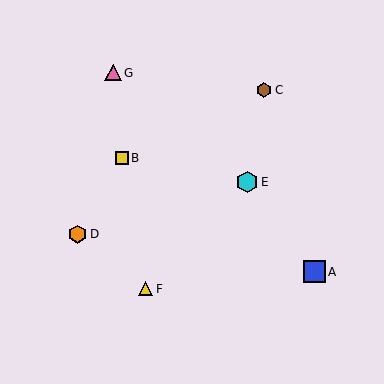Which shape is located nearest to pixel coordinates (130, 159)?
The yellow square (labeled B) at (122, 158) is nearest to that location.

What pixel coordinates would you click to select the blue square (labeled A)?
Click at (315, 272) to select the blue square A.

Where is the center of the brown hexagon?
The center of the brown hexagon is at (264, 90).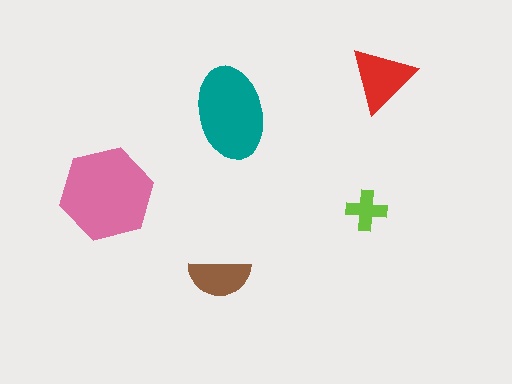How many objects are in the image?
There are 5 objects in the image.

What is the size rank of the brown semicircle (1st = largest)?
4th.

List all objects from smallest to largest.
The lime cross, the brown semicircle, the red triangle, the teal ellipse, the pink hexagon.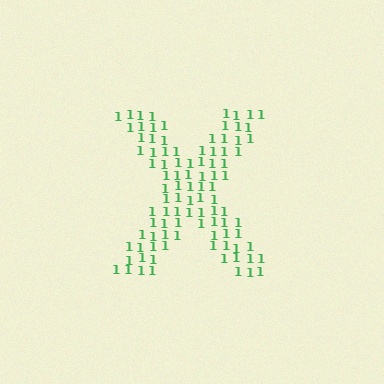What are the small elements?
The small elements are digit 1's.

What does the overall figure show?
The overall figure shows the letter X.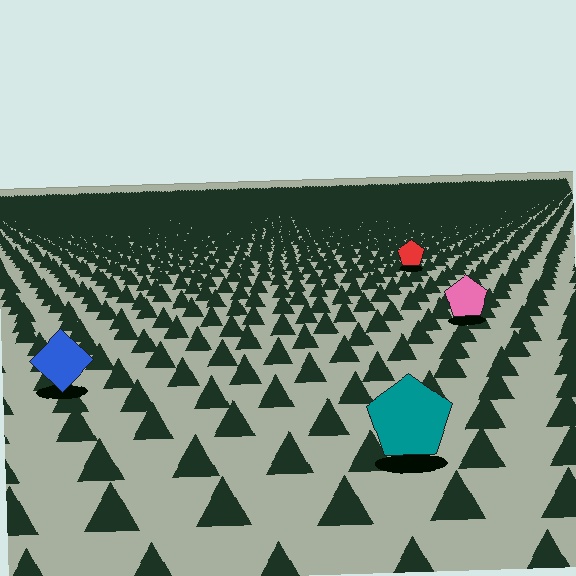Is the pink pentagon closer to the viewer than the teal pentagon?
No. The teal pentagon is closer — you can tell from the texture gradient: the ground texture is coarser near it.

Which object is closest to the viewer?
The teal pentagon is closest. The texture marks near it are larger and more spread out.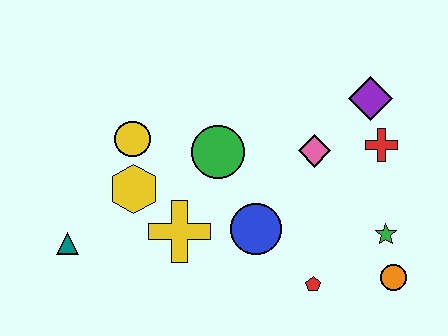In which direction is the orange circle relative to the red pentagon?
The orange circle is to the right of the red pentagon.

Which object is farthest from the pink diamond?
The teal triangle is farthest from the pink diamond.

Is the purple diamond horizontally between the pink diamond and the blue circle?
No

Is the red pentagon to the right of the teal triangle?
Yes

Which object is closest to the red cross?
The purple diamond is closest to the red cross.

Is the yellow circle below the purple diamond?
Yes